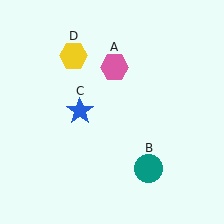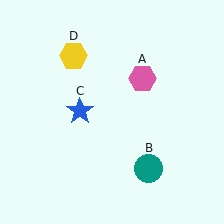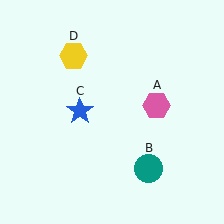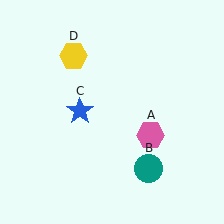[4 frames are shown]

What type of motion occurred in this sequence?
The pink hexagon (object A) rotated clockwise around the center of the scene.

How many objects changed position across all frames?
1 object changed position: pink hexagon (object A).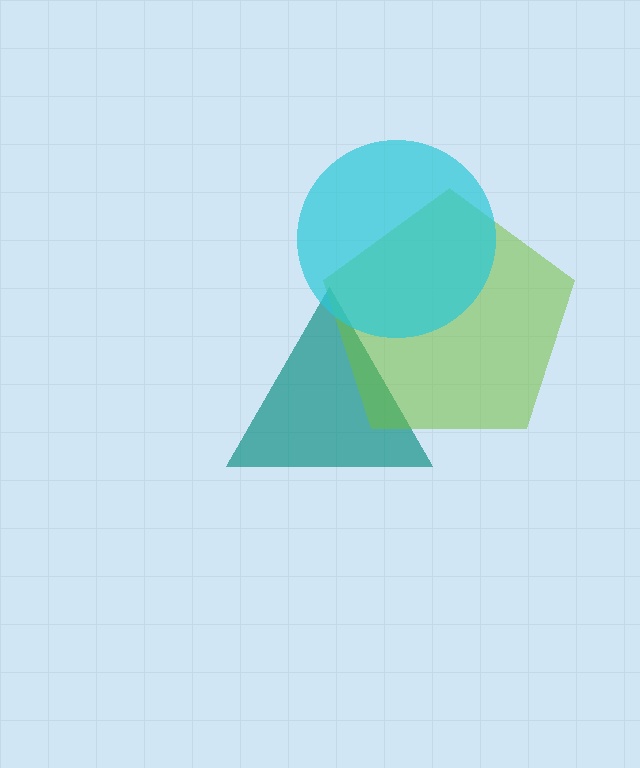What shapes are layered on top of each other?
The layered shapes are: a teal triangle, a lime pentagon, a cyan circle.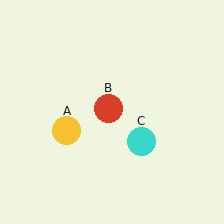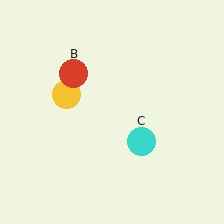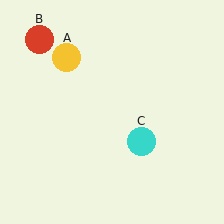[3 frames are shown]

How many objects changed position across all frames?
2 objects changed position: yellow circle (object A), red circle (object B).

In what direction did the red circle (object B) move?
The red circle (object B) moved up and to the left.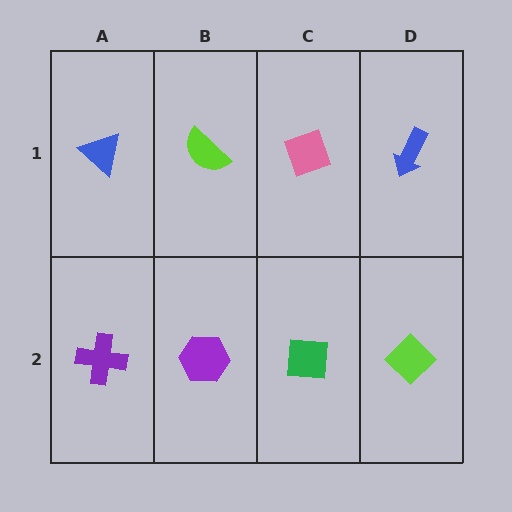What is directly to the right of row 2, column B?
A green square.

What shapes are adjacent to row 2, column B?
A lime semicircle (row 1, column B), a purple cross (row 2, column A), a green square (row 2, column C).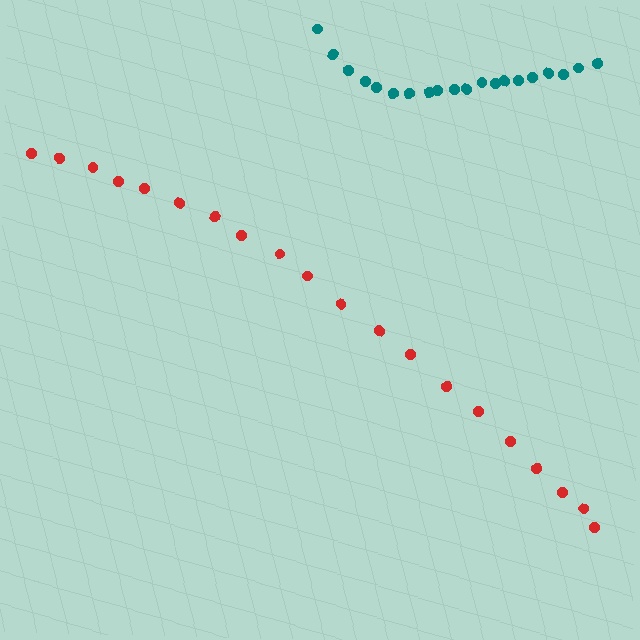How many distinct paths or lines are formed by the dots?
There are 2 distinct paths.